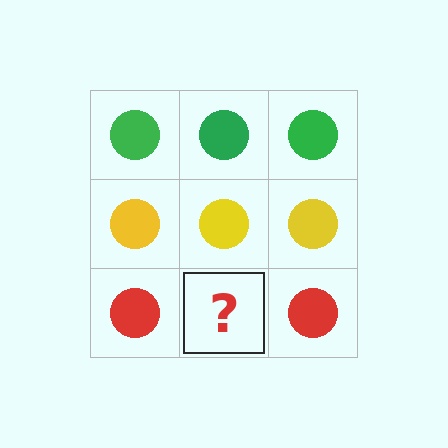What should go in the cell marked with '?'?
The missing cell should contain a red circle.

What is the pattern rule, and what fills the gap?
The rule is that each row has a consistent color. The gap should be filled with a red circle.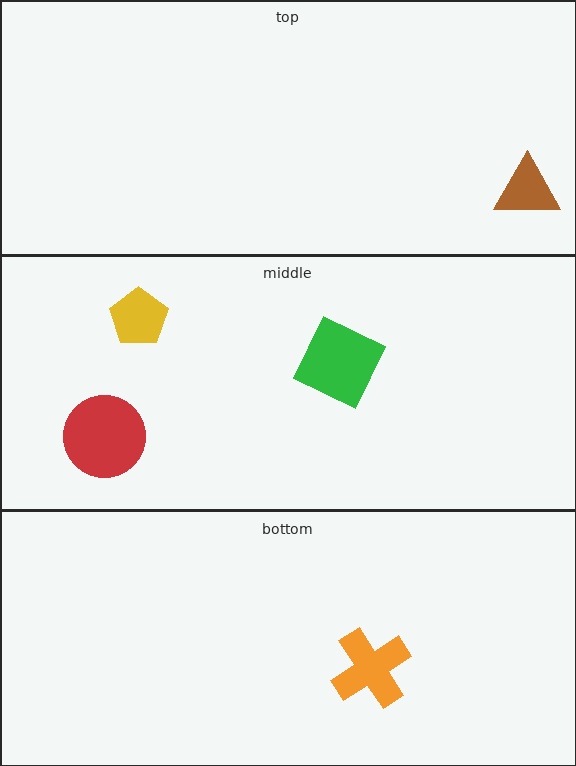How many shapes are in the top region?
1.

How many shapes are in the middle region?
3.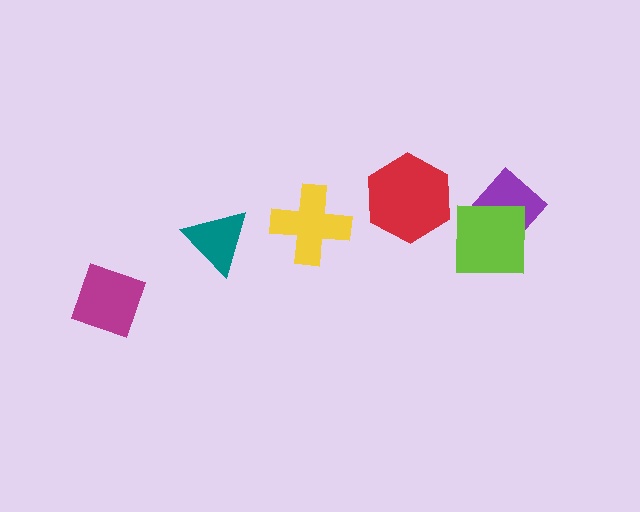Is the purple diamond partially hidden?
Yes, it is partially covered by another shape.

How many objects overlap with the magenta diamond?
0 objects overlap with the magenta diamond.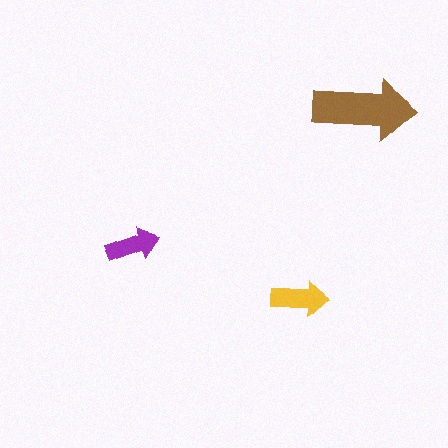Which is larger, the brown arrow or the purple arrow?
The brown one.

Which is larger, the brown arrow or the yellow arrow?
The brown one.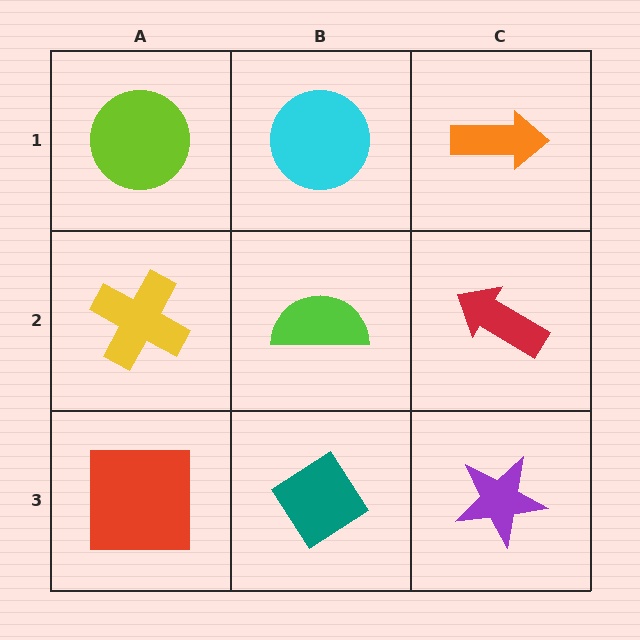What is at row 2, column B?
A lime semicircle.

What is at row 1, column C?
An orange arrow.